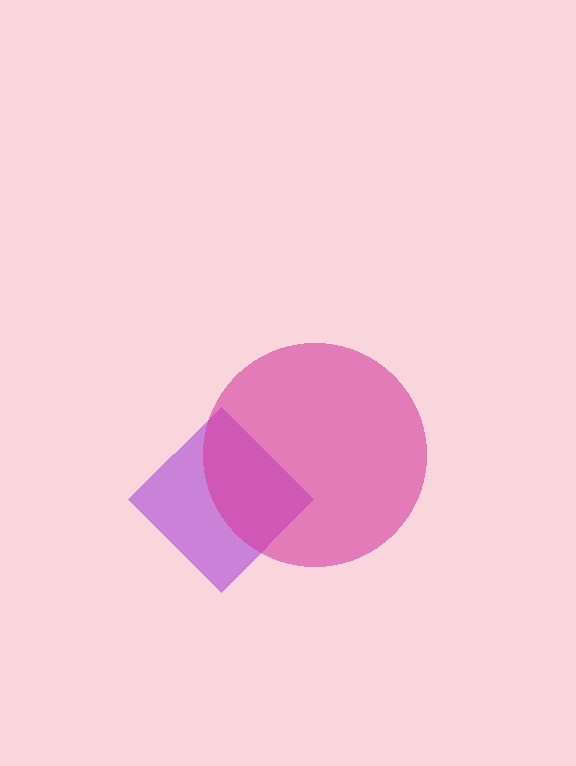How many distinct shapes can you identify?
There are 2 distinct shapes: a purple diamond, a magenta circle.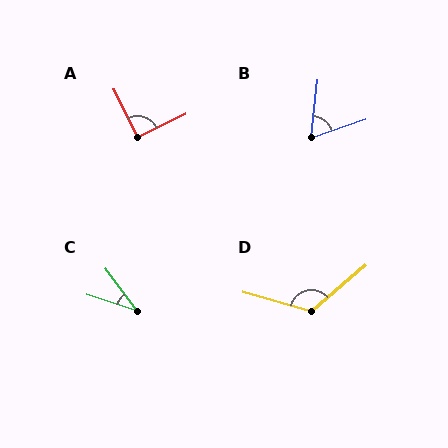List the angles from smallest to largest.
C (35°), B (65°), A (90°), D (123°).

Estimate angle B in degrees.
Approximately 65 degrees.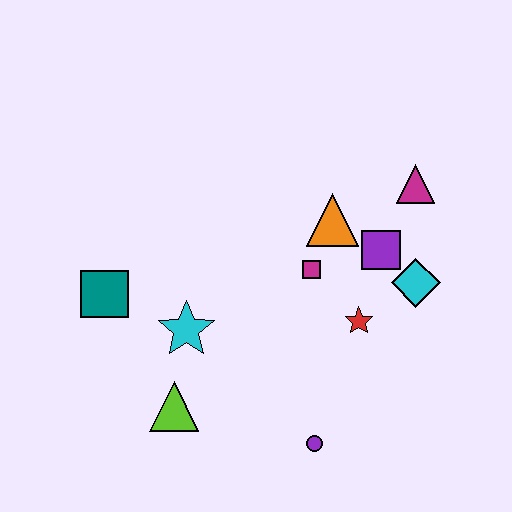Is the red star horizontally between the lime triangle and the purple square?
Yes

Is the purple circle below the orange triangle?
Yes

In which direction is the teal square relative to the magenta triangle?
The teal square is to the left of the magenta triangle.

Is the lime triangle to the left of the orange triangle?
Yes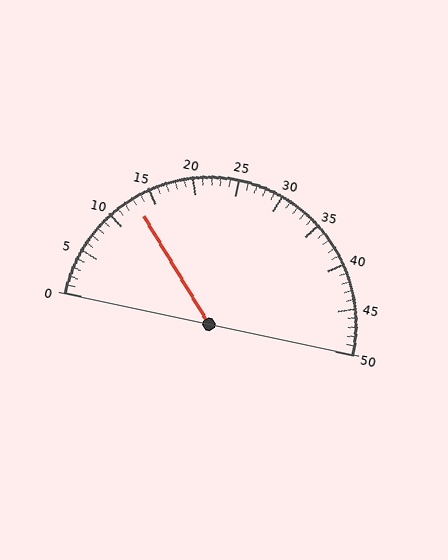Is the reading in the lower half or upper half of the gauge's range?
The reading is in the lower half of the range (0 to 50).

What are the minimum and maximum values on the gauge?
The gauge ranges from 0 to 50.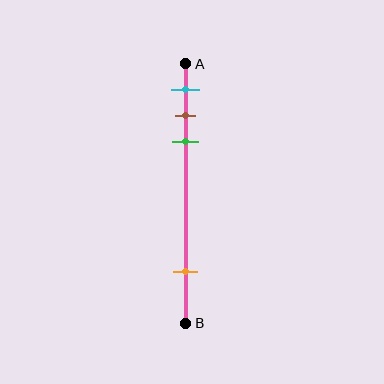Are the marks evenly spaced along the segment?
No, the marks are not evenly spaced.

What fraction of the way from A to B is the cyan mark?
The cyan mark is approximately 10% (0.1) of the way from A to B.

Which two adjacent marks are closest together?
The brown and green marks are the closest adjacent pair.